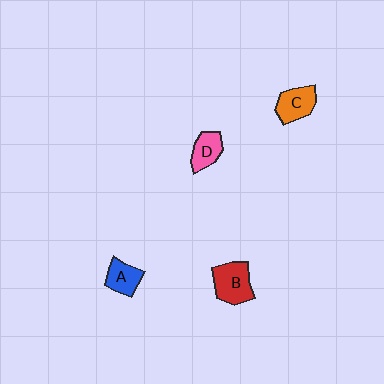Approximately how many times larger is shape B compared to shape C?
Approximately 1.2 times.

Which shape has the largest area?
Shape B (red).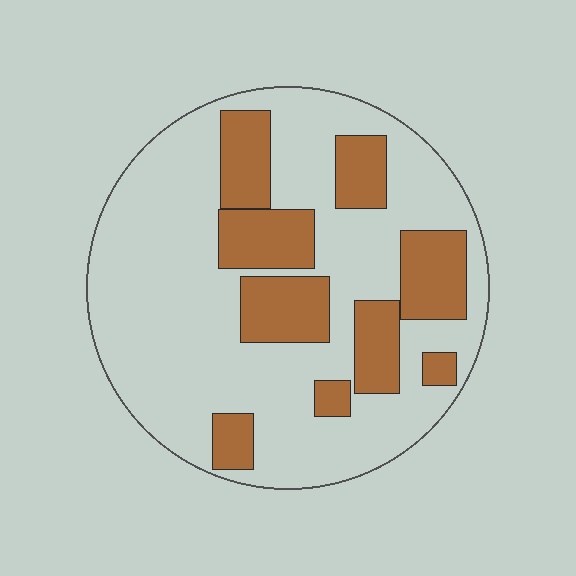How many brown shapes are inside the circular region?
9.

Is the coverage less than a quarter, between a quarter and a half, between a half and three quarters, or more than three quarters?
Between a quarter and a half.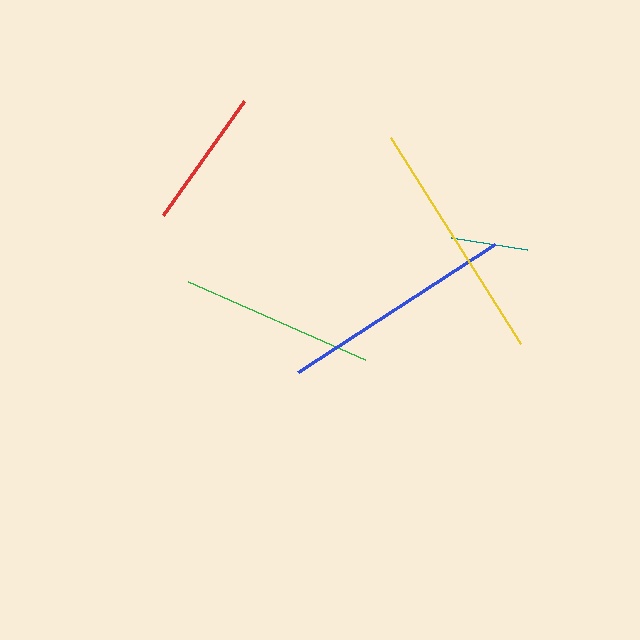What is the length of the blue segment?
The blue segment is approximately 235 pixels long.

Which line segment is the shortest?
The teal line is the shortest at approximately 77 pixels.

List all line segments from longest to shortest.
From longest to shortest: yellow, blue, green, red, teal.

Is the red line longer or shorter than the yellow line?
The yellow line is longer than the red line.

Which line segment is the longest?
The yellow line is the longest at approximately 244 pixels.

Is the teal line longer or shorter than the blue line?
The blue line is longer than the teal line.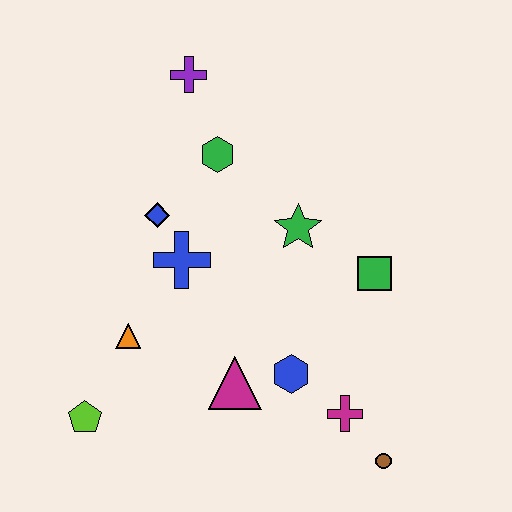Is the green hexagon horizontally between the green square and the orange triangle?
Yes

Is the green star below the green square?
No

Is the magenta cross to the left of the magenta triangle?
No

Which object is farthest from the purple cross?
The brown circle is farthest from the purple cross.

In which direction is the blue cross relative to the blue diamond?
The blue cross is below the blue diamond.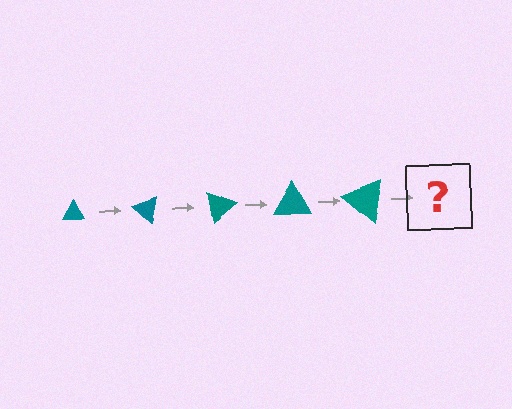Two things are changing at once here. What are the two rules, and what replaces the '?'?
The two rules are that the triangle grows larger each step and it rotates 40 degrees each step. The '?' should be a triangle, larger than the previous one and rotated 200 degrees from the start.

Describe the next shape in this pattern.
It should be a triangle, larger than the previous one and rotated 200 degrees from the start.